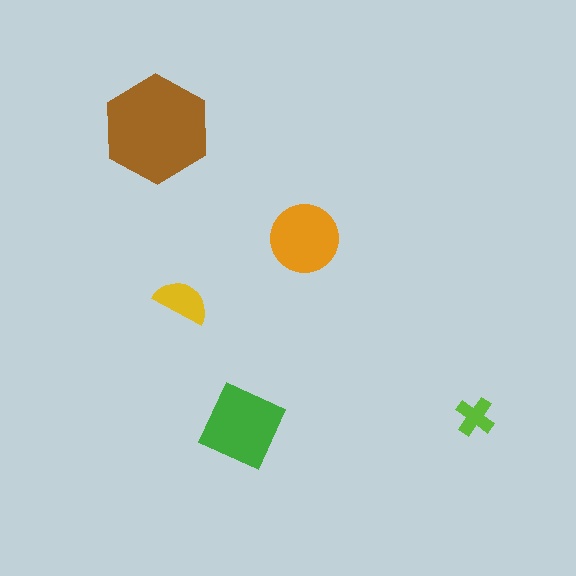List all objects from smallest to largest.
The lime cross, the yellow semicircle, the orange circle, the green diamond, the brown hexagon.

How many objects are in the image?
There are 5 objects in the image.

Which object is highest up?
The brown hexagon is topmost.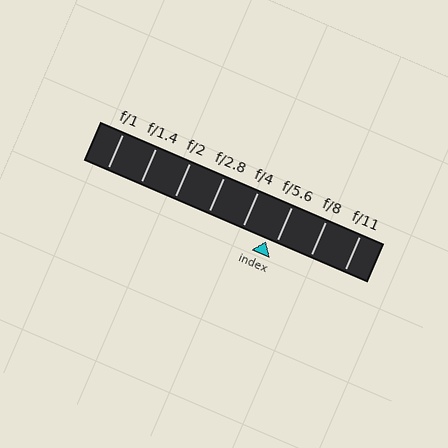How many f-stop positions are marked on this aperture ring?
There are 8 f-stop positions marked.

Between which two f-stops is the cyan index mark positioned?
The index mark is between f/4 and f/5.6.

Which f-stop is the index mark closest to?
The index mark is closest to f/5.6.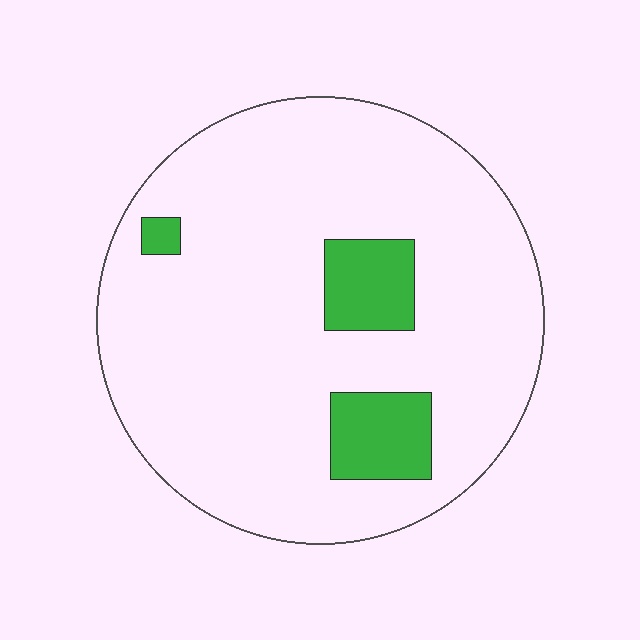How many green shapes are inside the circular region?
3.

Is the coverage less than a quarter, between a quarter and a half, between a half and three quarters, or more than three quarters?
Less than a quarter.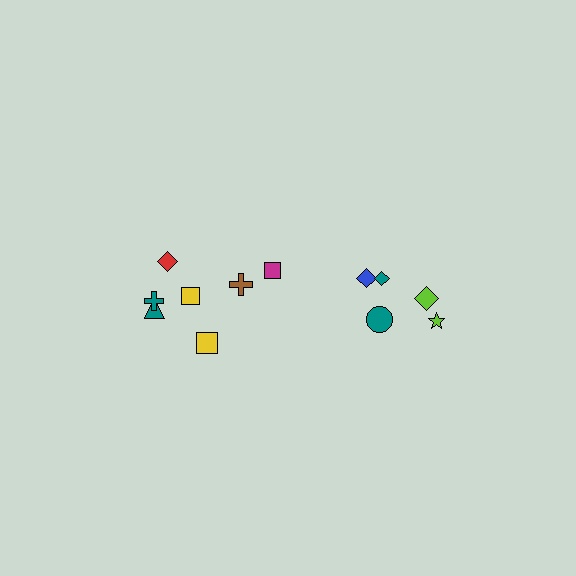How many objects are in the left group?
There are 7 objects.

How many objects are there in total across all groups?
There are 12 objects.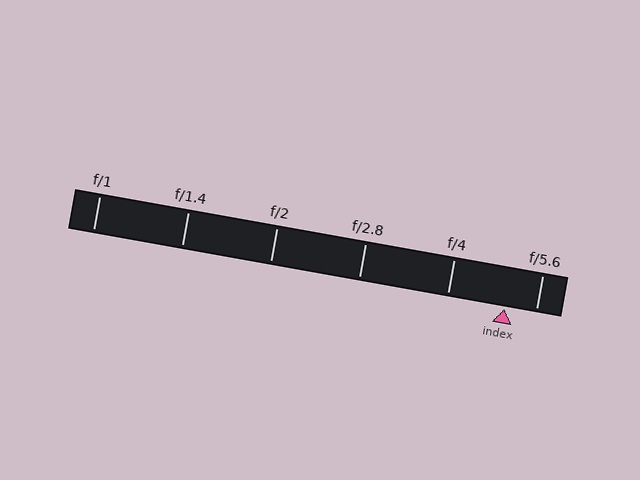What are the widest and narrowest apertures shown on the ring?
The widest aperture shown is f/1 and the narrowest is f/5.6.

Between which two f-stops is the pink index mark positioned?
The index mark is between f/4 and f/5.6.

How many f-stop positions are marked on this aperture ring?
There are 6 f-stop positions marked.